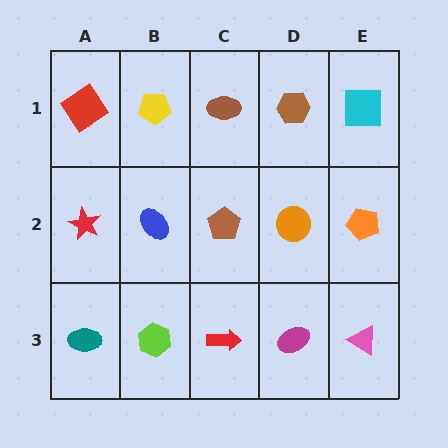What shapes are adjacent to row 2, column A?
A red diamond (row 1, column A), a teal ellipse (row 3, column A), a blue ellipse (row 2, column B).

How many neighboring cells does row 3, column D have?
3.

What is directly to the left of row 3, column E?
A magenta ellipse.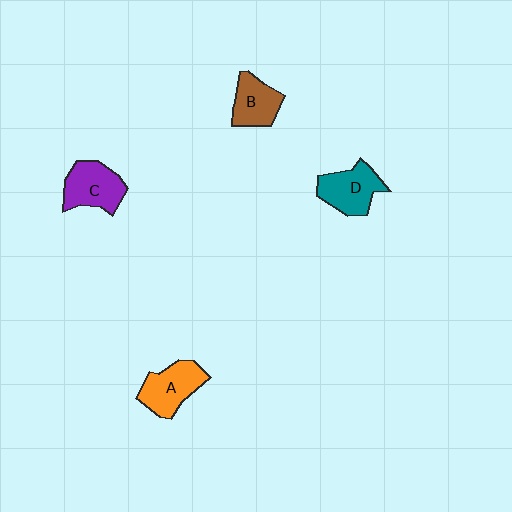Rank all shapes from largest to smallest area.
From largest to smallest: C (purple), A (orange), D (teal), B (brown).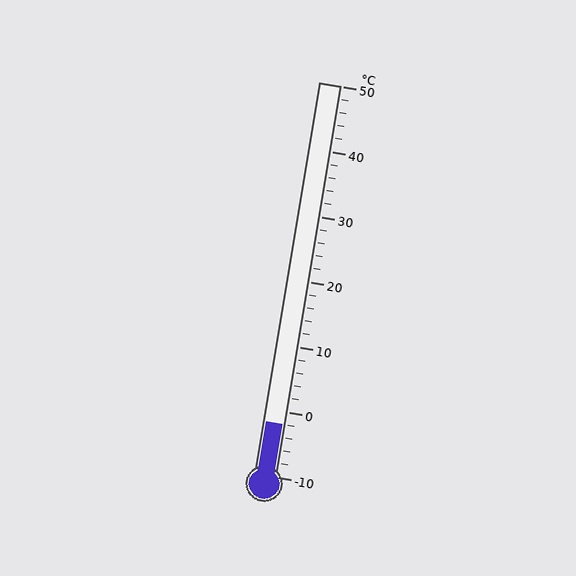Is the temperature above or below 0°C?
The temperature is below 0°C.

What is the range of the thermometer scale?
The thermometer scale ranges from -10°C to 50°C.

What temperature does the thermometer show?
The thermometer shows approximately -2°C.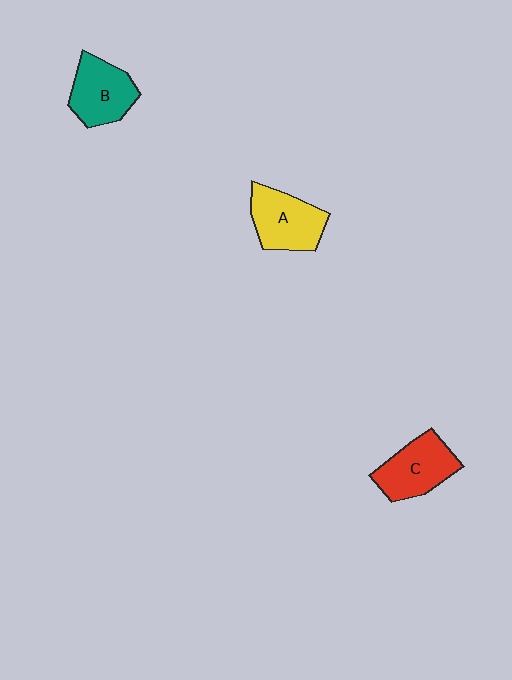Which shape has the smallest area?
Shape B (teal).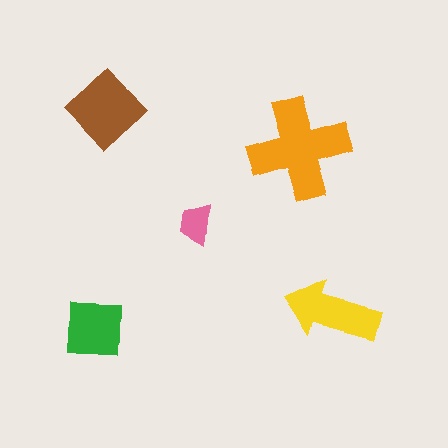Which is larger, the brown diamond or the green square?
The brown diamond.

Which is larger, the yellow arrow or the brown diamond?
The brown diamond.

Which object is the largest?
The orange cross.